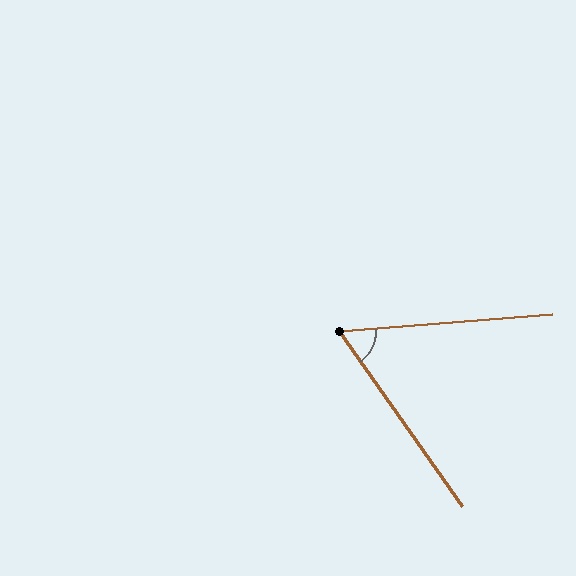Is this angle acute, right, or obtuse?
It is acute.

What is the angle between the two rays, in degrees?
Approximately 60 degrees.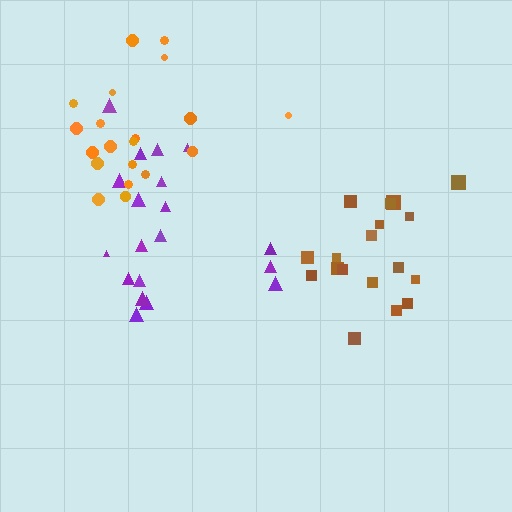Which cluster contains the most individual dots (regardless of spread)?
Orange (20).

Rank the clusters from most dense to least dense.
orange, brown, purple.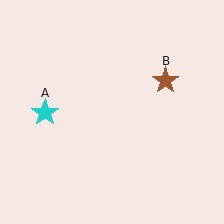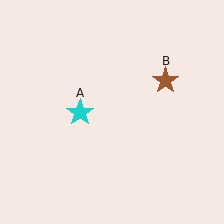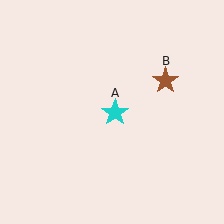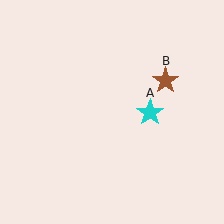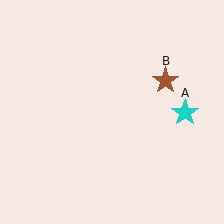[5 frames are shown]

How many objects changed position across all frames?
1 object changed position: cyan star (object A).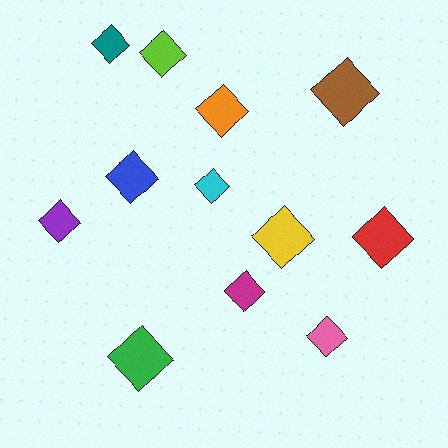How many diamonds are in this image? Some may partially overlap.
There are 12 diamonds.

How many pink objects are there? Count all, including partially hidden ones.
There is 1 pink object.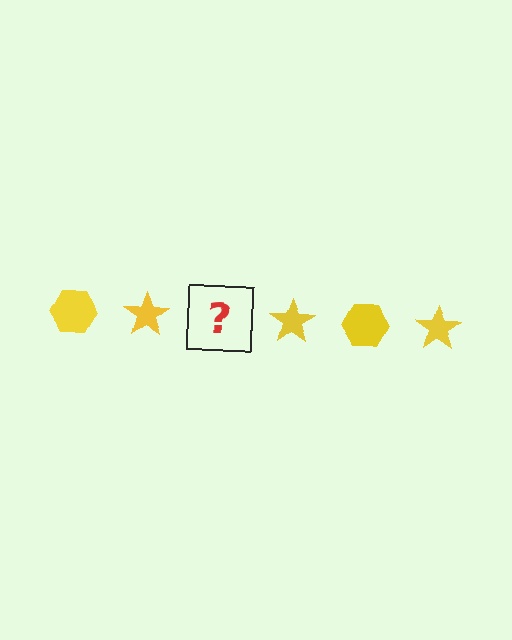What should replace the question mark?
The question mark should be replaced with a yellow hexagon.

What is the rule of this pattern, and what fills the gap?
The rule is that the pattern cycles through hexagon, star shapes in yellow. The gap should be filled with a yellow hexagon.